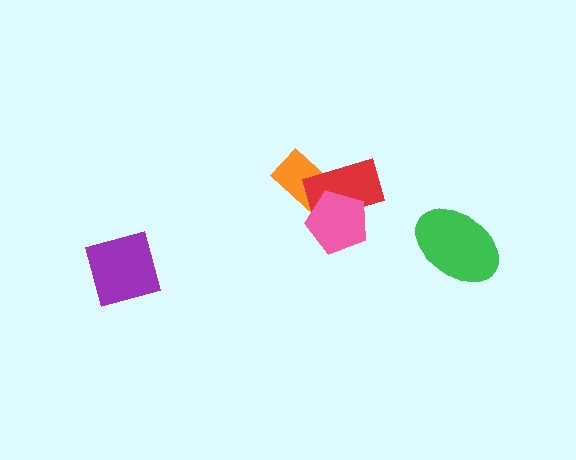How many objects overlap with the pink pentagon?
2 objects overlap with the pink pentagon.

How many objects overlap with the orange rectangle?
2 objects overlap with the orange rectangle.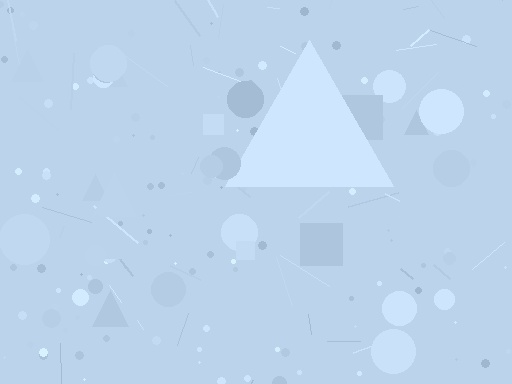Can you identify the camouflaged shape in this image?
The camouflaged shape is a triangle.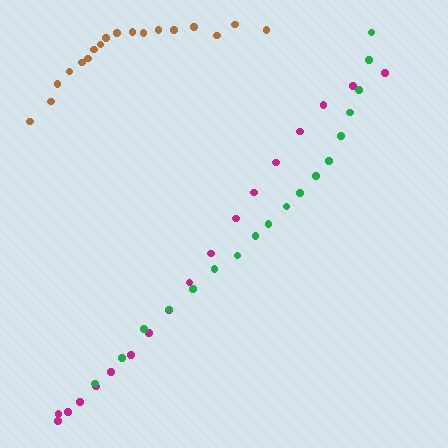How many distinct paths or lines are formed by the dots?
There are 3 distinct paths.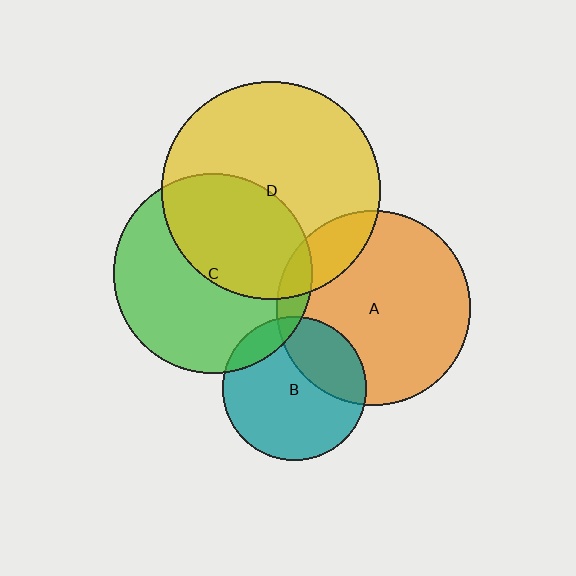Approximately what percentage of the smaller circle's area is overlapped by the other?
Approximately 30%.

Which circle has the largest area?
Circle D (yellow).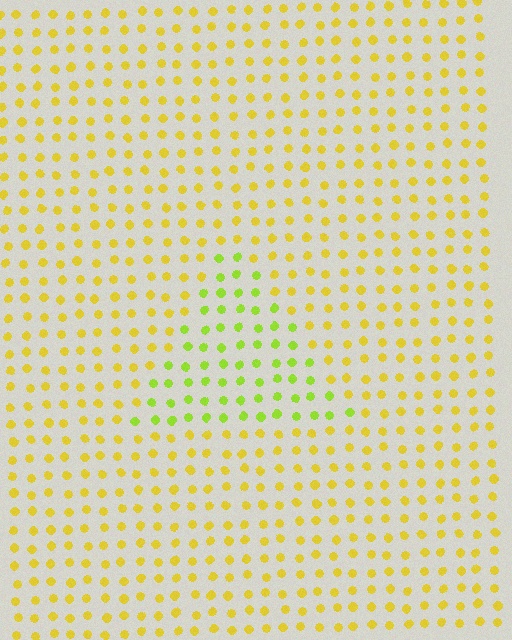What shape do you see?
I see a triangle.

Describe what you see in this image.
The image is filled with small yellow elements in a uniform arrangement. A triangle-shaped region is visible where the elements are tinted to a slightly different hue, forming a subtle color boundary.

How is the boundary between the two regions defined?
The boundary is defined purely by a slight shift in hue (about 34 degrees). Spacing, size, and orientation are identical on both sides.